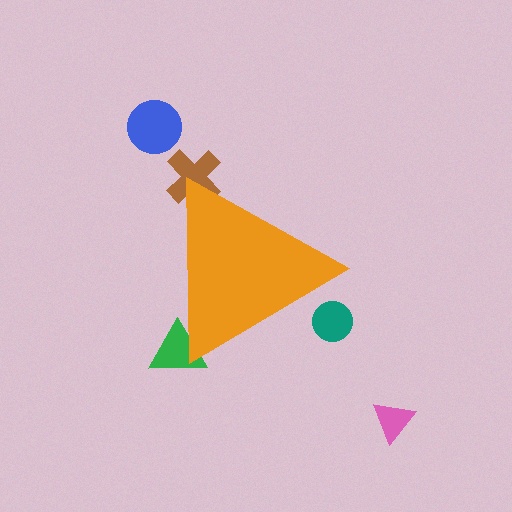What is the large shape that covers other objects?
An orange triangle.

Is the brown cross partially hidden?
Yes, the brown cross is partially hidden behind the orange triangle.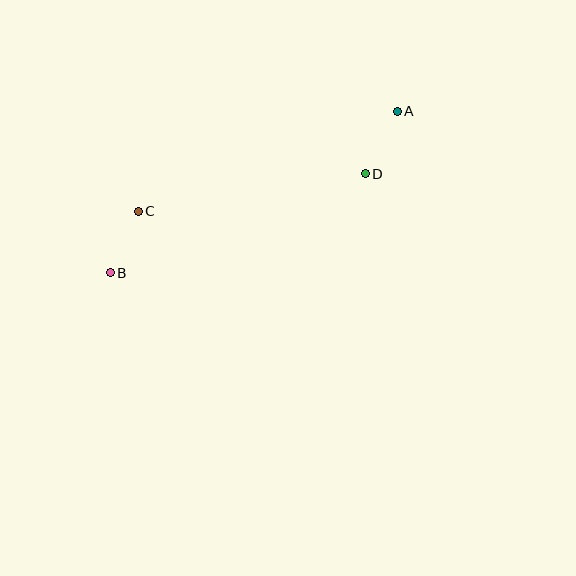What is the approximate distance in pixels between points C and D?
The distance between C and D is approximately 231 pixels.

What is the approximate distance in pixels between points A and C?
The distance between A and C is approximately 278 pixels.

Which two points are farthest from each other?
Points A and B are farthest from each other.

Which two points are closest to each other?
Points B and C are closest to each other.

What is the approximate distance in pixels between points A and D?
The distance between A and D is approximately 70 pixels.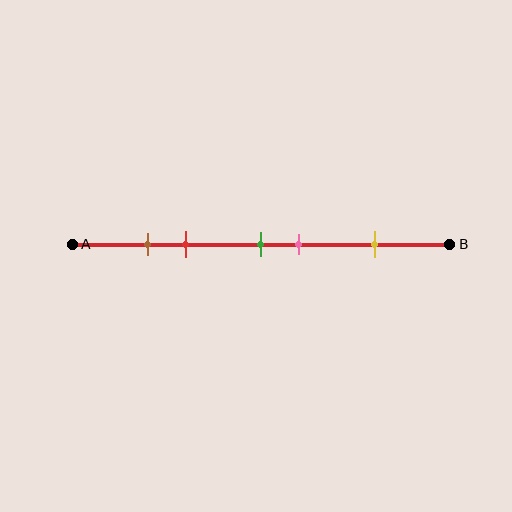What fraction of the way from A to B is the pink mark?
The pink mark is approximately 60% (0.6) of the way from A to B.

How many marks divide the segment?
There are 5 marks dividing the segment.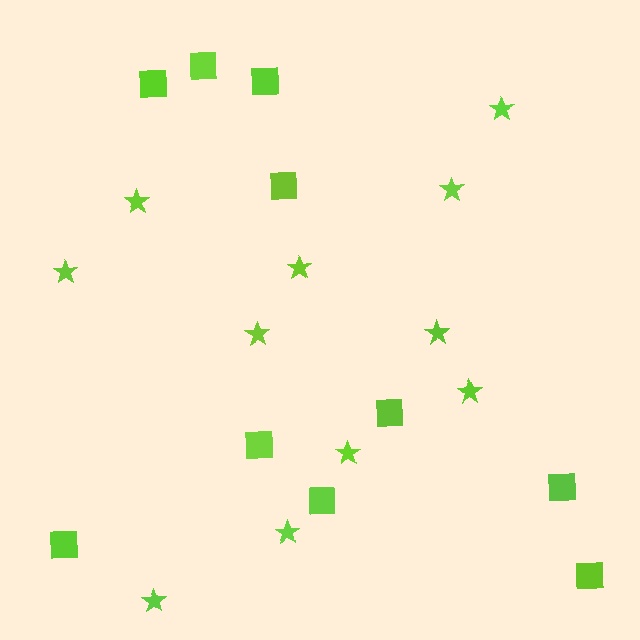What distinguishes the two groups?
There are 2 groups: one group of stars (11) and one group of squares (10).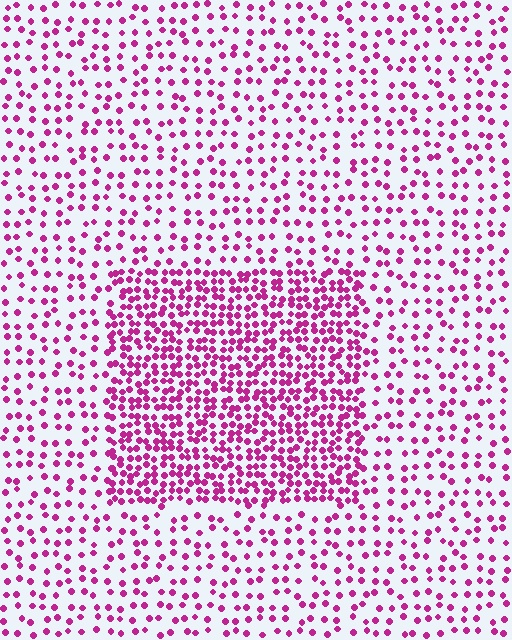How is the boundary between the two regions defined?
The boundary is defined by a change in element density (approximately 2.3x ratio). All elements are the same color, size, and shape.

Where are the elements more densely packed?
The elements are more densely packed inside the rectangle boundary.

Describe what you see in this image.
The image contains small magenta elements arranged at two different densities. A rectangle-shaped region is visible where the elements are more densely packed than the surrounding area.